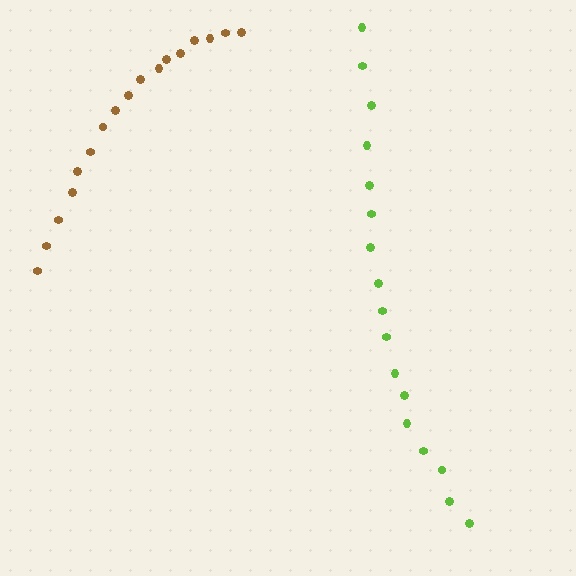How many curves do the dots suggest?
There are 2 distinct paths.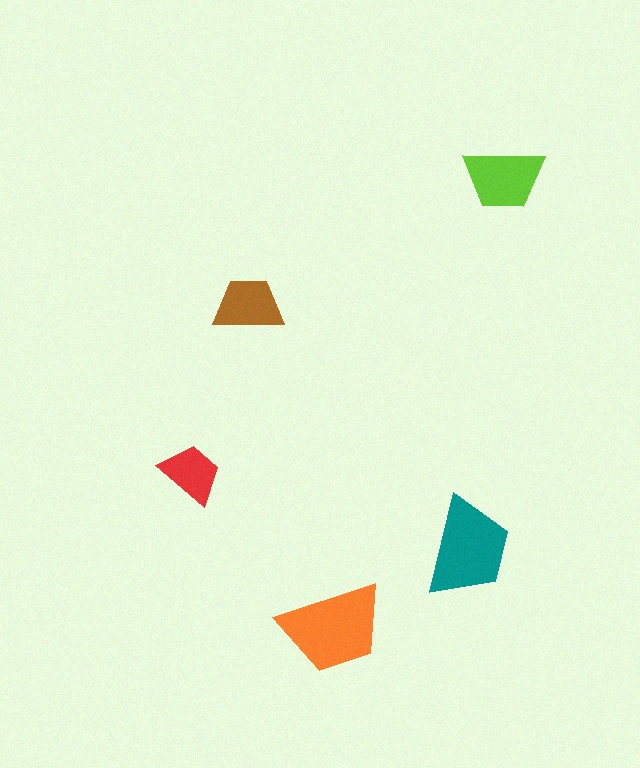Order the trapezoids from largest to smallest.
the orange one, the teal one, the lime one, the brown one, the red one.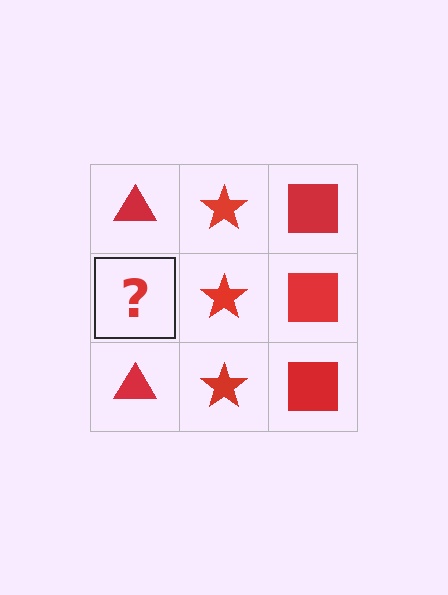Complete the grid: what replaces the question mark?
The question mark should be replaced with a red triangle.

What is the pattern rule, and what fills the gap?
The rule is that each column has a consistent shape. The gap should be filled with a red triangle.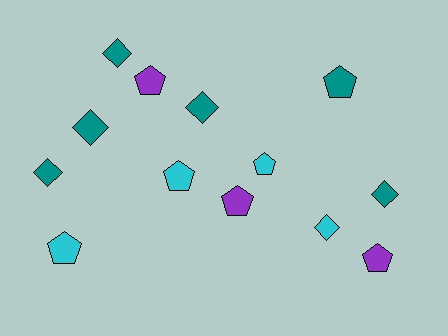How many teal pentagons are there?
There is 1 teal pentagon.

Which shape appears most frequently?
Pentagon, with 7 objects.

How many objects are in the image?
There are 13 objects.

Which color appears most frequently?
Teal, with 6 objects.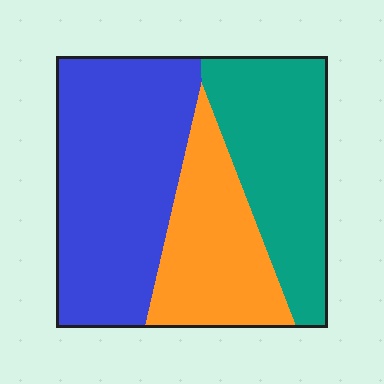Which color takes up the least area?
Orange, at roughly 25%.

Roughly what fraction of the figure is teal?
Teal covers 31% of the figure.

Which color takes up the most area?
Blue, at roughly 45%.